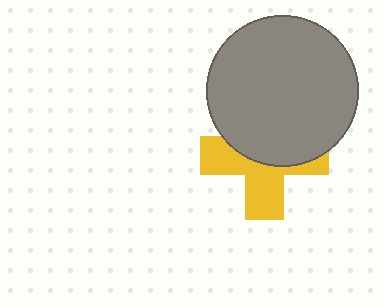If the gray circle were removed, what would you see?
You would see the complete yellow cross.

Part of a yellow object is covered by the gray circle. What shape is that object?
It is a cross.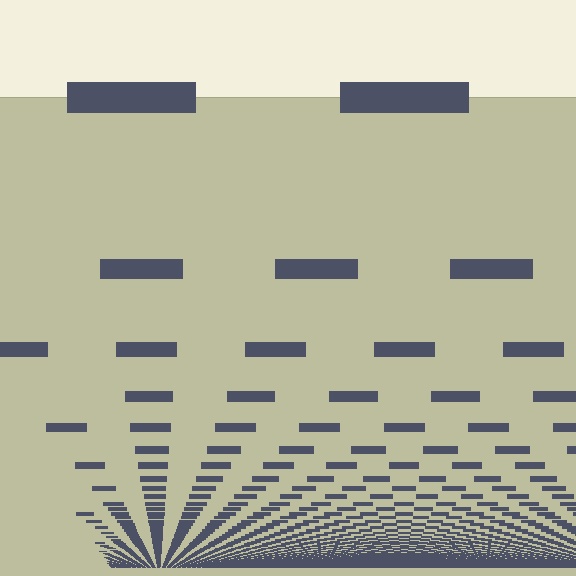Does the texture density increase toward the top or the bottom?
Density increases toward the bottom.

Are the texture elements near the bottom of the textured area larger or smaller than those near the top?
Smaller. The gradient is inverted — elements near the bottom are smaller and denser.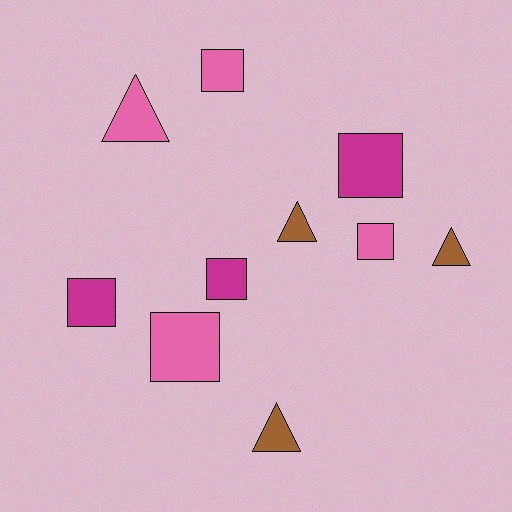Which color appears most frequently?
Pink, with 4 objects.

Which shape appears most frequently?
Square, with 6 objects.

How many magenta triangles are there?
There are no magenta triangles.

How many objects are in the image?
There are 10 objects.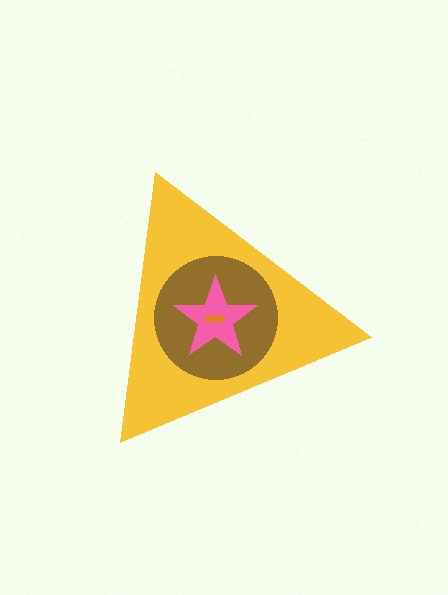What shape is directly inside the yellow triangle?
The brown circle.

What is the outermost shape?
The yellow triangle.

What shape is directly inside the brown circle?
The pink star.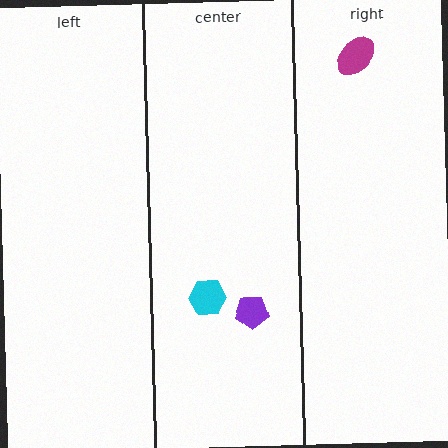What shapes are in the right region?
The magenta ellipse.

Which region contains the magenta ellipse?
The right region.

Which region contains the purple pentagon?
The center region.